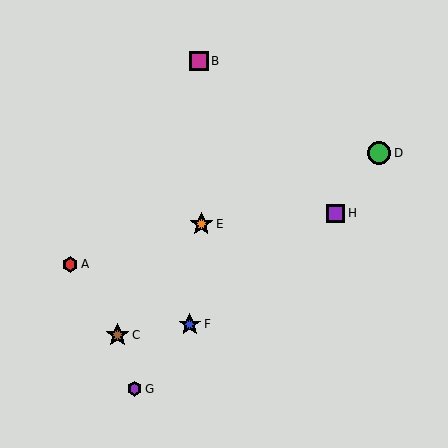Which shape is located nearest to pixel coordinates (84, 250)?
The red hexagon (labeled A) at (70, 264) is nearest to that location.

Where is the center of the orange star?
The center of the orange star is at (201, 224).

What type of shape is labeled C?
Shape C is a brown star.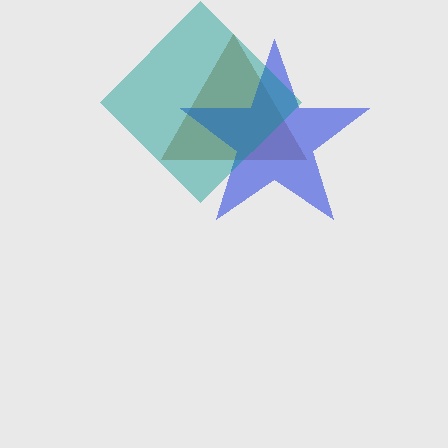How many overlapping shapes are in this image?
There are 3 overlapping shapes in the image.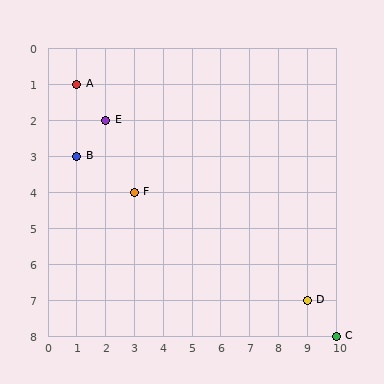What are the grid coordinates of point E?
Point E is at grid coordinates (2, 2).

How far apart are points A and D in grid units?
Points A and D are 8 columns and 6 rows apart (about 10.0 grid units diagonally).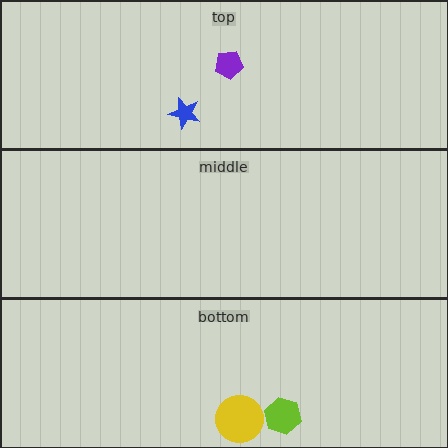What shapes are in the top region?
The blue star, the purple pentagon.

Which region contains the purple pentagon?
The top region.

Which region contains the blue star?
The top region.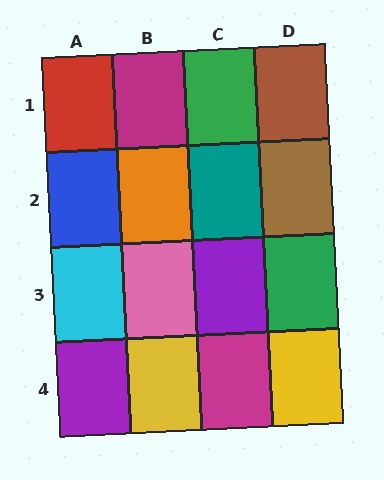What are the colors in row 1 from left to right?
Red, magenta, green, brown.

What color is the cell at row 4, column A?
Purple.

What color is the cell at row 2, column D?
Brown.